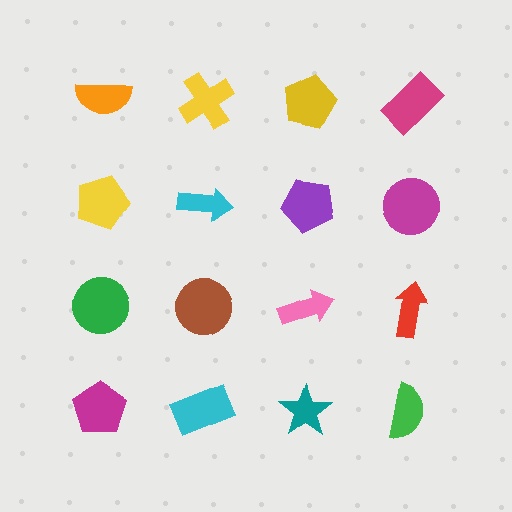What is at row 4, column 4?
A green semicircle.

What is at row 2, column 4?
A magenta circle.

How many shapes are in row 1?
4 shapes.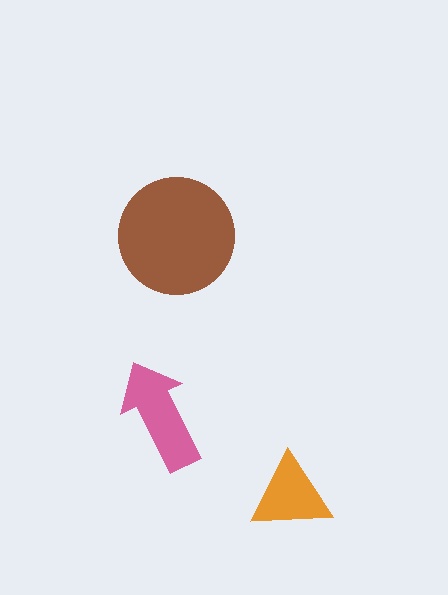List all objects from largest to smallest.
The brown circle, the pink arrow, the orange triangle.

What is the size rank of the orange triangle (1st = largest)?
3rd.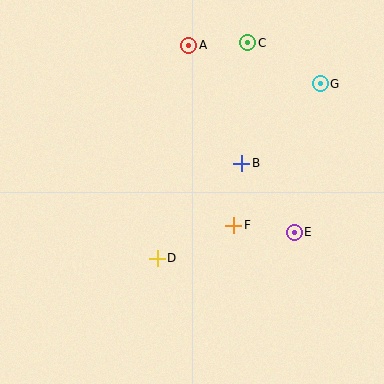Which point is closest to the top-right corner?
Point G is closest to the top-right corner.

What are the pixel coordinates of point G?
Point G is at (320, 84).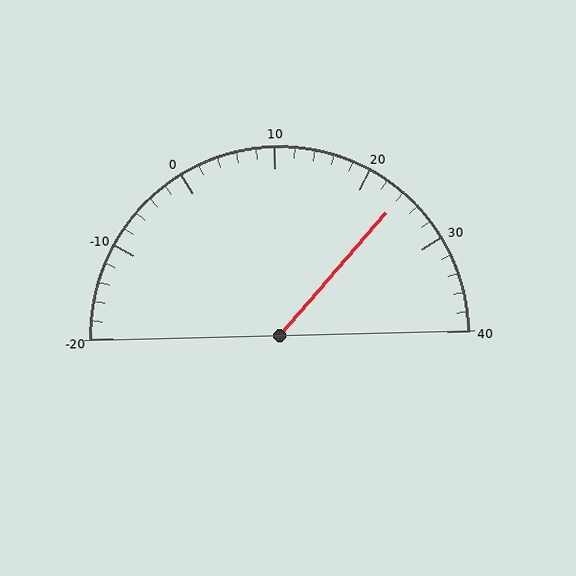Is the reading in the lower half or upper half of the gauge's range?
The reading is in the upper half of the range (-20 to 40).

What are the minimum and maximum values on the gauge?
The gauge ranges from -20 to 40.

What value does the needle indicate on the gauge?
The needle indicates approximately 24.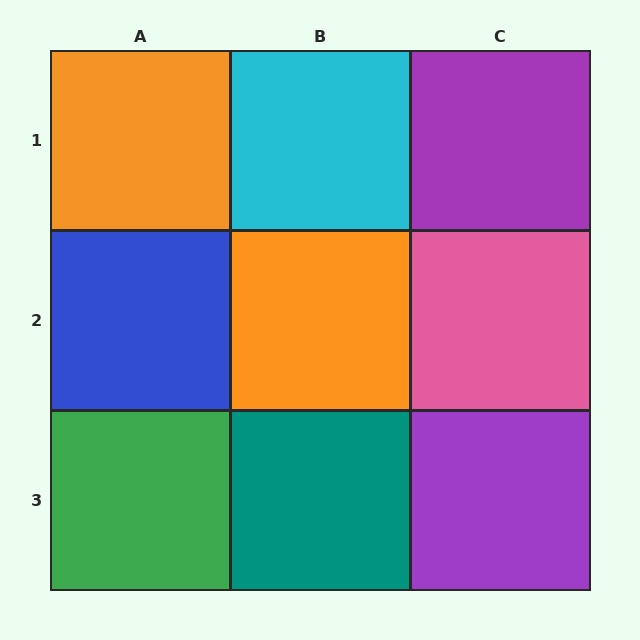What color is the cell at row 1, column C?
Purple.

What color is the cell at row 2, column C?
Pink.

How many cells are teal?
1 cell is teal.